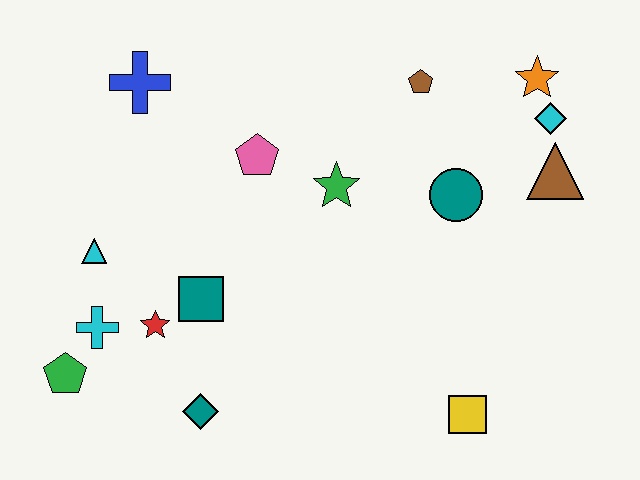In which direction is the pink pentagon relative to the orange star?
The pink pentagon is to the left of the orange star.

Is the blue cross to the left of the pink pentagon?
Yes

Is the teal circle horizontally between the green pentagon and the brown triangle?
Yes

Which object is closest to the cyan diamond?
The orange star is closest to the cyan diamond.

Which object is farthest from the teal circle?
The green pentagon is farthest from the teal circle.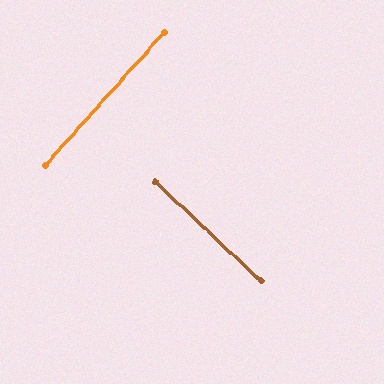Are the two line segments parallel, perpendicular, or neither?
Perpendicular — they meet at approximately 89°.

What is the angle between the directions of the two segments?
Approximately 89 degrees.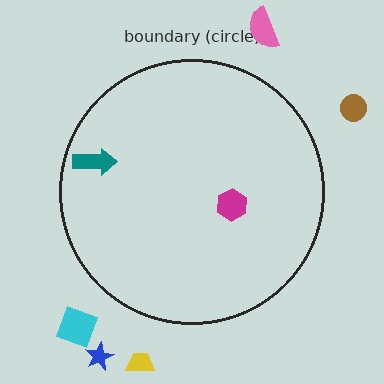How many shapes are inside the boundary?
2 inside, 5 outside.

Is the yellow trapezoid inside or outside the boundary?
Outside.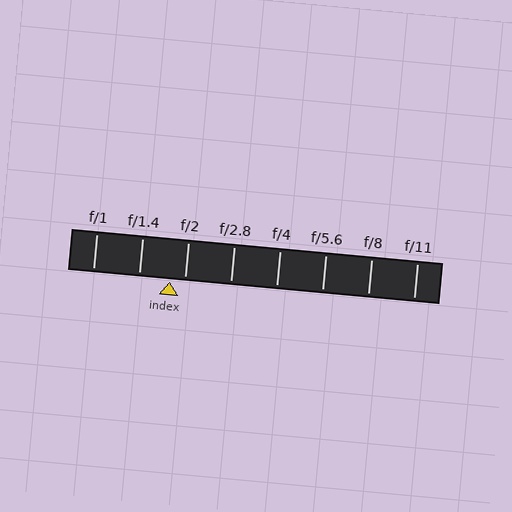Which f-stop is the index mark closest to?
The index mark is closest to f/2.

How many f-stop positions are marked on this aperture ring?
There are 8 f-stop positions marked.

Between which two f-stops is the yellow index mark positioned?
The index mark is between f/1.4 and f/2.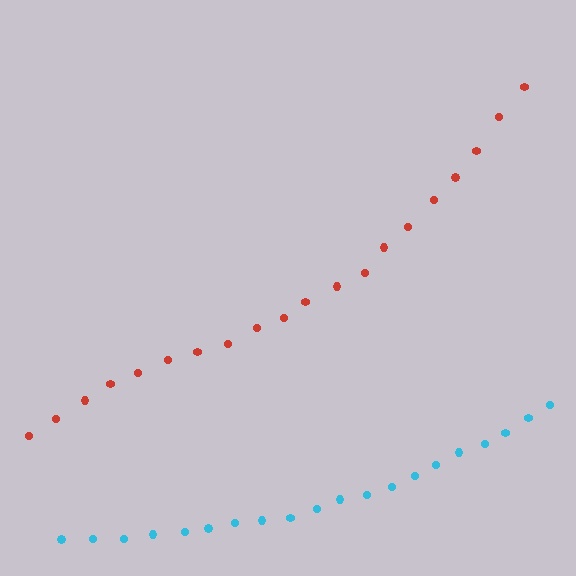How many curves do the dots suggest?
There are 2 distinct paths.